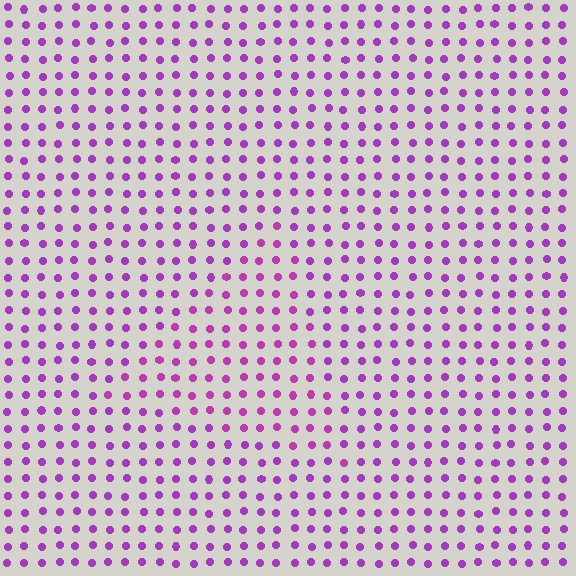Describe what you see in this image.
The image is filled with small purple elements in a uniform arrangement. A triangle-shaped region is visible where the elements are tinted to a slightly different hue, forming a subtle color boundary.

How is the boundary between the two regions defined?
The boundary is defined purely by a slight shift in hue (about 18 degrees). Spacing, size, and orientation are identical on both sides.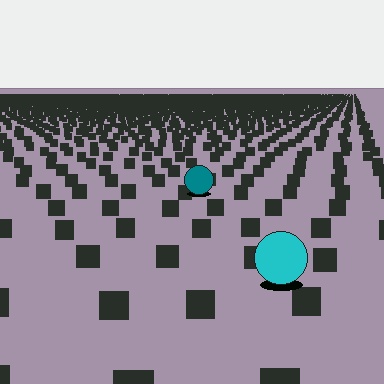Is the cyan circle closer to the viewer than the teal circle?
Yes. The cyan circle is closer — you can tell from the texture gradient: the ground texture is coarser near it.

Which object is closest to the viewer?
The cyan circle is closest. The texture marks near it are larger and more spread out.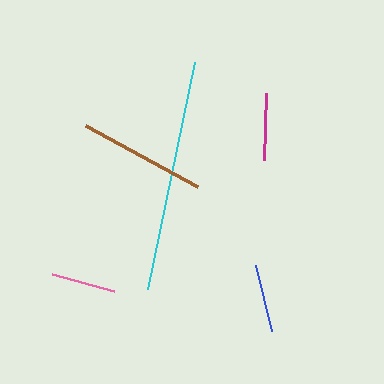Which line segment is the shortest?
The pink line is the shortest at approximately 64 pixels.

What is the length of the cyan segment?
The cyan segment is approximately 231 pixels long.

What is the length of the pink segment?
The pink segment is approximately 64 pixels long.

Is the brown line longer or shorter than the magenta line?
The brown line is longer than the magenta line.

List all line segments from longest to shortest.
From longest to shortest: cyan, brown, blue, magenta, pink.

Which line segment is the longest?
The cyan line is the longest at approximately 231 pixels.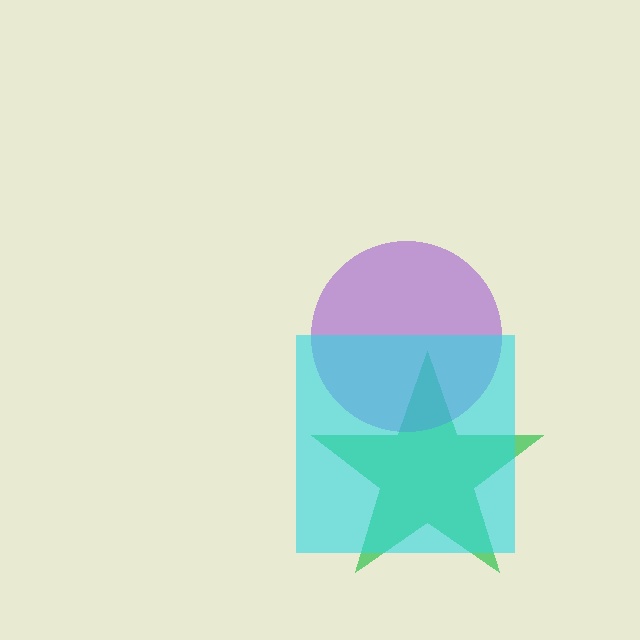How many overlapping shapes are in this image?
There are 3 overlapping shapes in the image.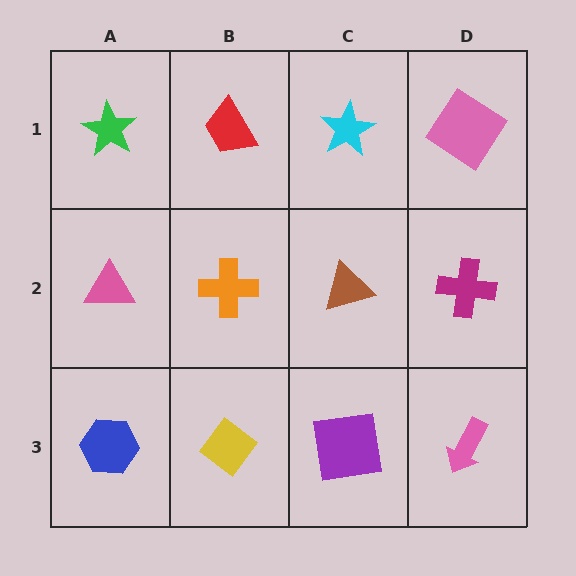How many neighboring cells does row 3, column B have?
3.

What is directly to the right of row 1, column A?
A red trapezoid.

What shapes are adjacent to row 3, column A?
A pink triangle (row 2, column A), a yellow diamond (row 3, column B).